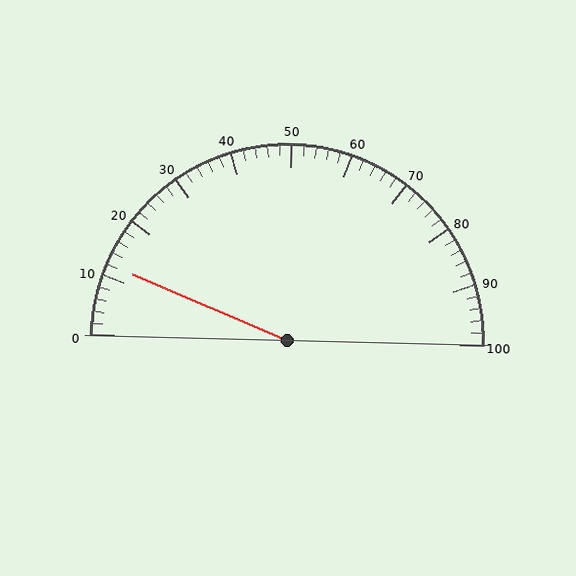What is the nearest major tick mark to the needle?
The nearest major tick mark is 10.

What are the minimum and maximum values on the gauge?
The gauge ranges from 0 to 100.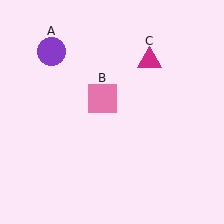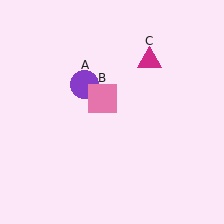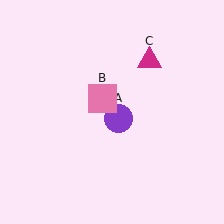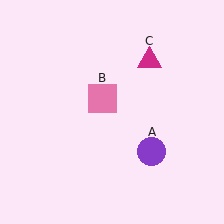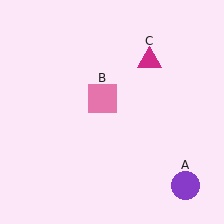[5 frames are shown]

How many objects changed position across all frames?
1 object changed position: purple circle (object A).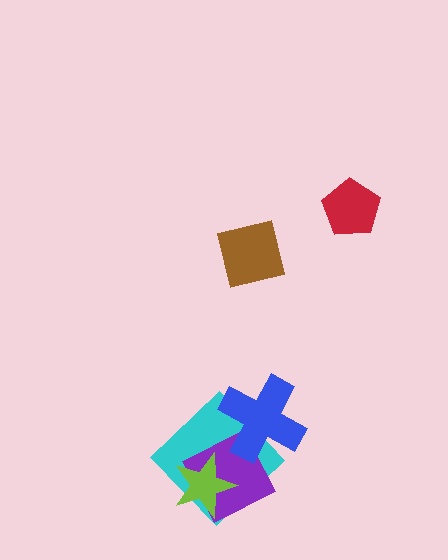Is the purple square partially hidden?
Yes, it is partially covered by another shape.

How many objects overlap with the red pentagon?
0 objects overlap with the red pentagon.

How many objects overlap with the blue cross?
2 objects overlap with the blue cross.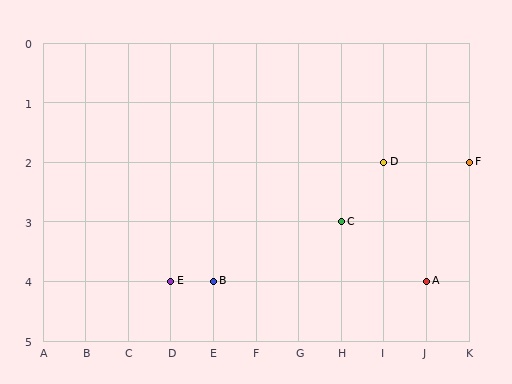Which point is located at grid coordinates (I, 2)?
Point D is at (I, 2).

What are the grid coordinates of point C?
Point C is at grid coordinates (H, 3).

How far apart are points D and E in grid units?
Points D and E are 5 columns and 2 rows apart (about 5.4 grid units diagonally).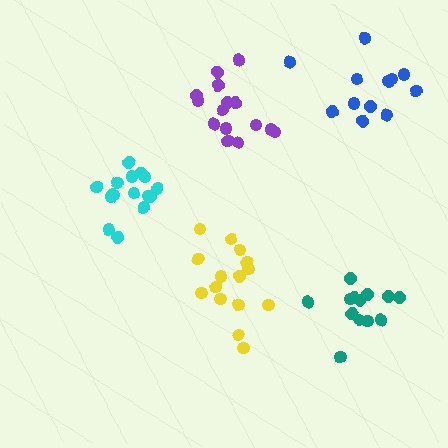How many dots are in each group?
Group 1: 15 dots, Group 2: 15 dots, Group 3: 13 dots, Group 4: 15 dots, Group 5: 12 dots (70 total).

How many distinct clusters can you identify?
There are 5 distinct clusters.